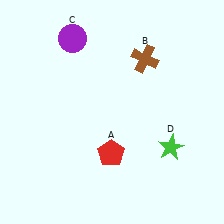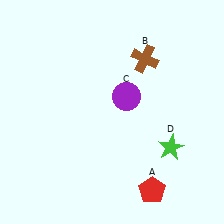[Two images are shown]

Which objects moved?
The objects that moved are: the red pentagon (A), the purple circle (C).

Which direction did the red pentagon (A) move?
The red pentagon (A) moved right.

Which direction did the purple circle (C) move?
The purple circle (C) moved down.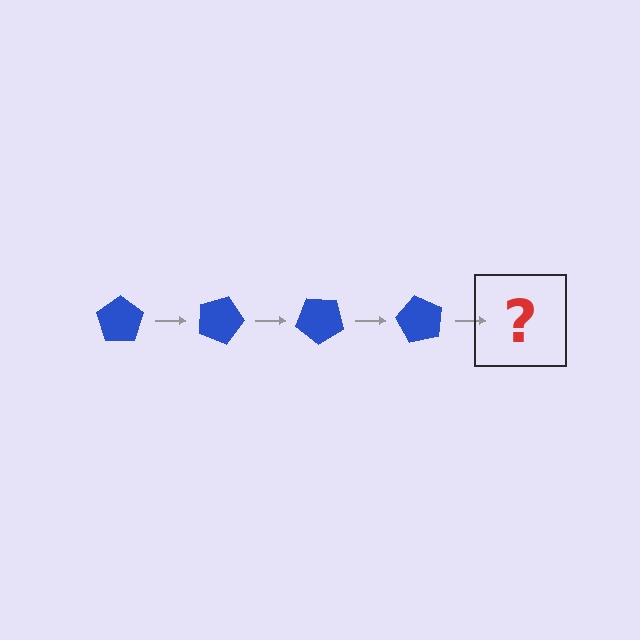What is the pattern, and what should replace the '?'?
The pattern is that the pentagon rotates 20 degrees each step. The '?' should be a blue pentagon rotated 80 degrees.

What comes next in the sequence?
The next element should be a blue pentagon rotated 80 degrees.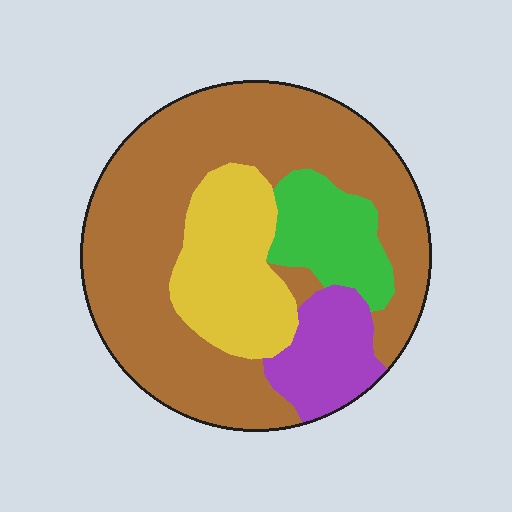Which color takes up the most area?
Brown, at roughly 60%.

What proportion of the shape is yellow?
Yellow takes up about one sixth (1/6) of the shape.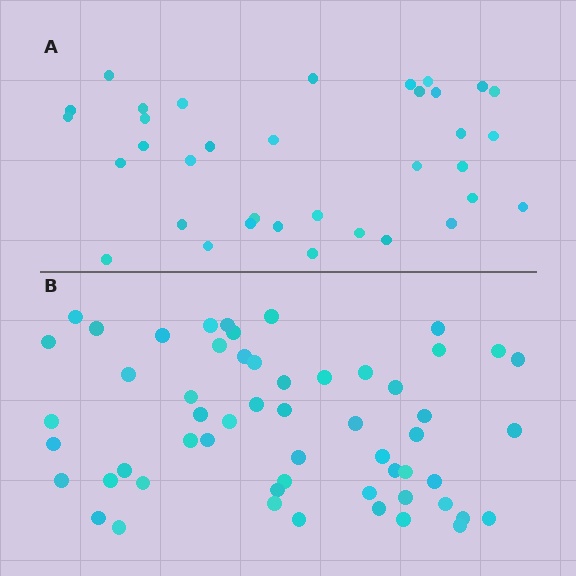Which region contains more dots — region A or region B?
Region B (the bottom region) has more dots.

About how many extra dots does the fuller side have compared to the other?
Region B has approximately 20 more dots than region A.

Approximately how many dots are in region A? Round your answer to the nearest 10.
About 40 dots. (The exact count is 35, which rounds to 40.)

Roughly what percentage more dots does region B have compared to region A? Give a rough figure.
About 60% more.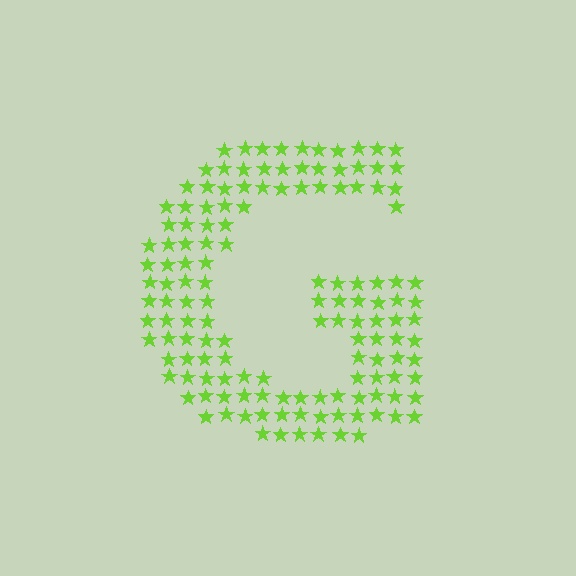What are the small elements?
The small elements are stars.